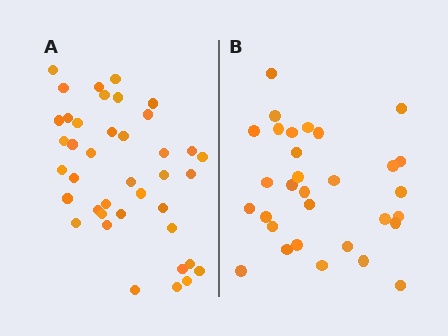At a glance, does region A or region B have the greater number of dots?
Region A (the left region) has more dots.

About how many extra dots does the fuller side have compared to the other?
Region A has roughly 8 or so more dots than region B.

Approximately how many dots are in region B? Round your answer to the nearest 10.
About 30 dots. (The exact count is 31, which rounds to 30.)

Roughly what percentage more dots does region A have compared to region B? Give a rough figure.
About 30% more.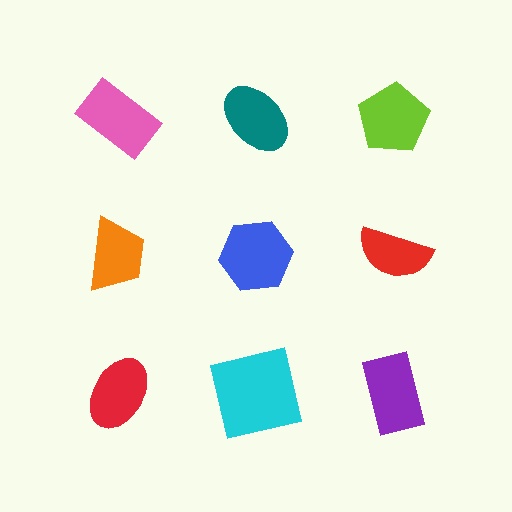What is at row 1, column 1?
A pink rectangle.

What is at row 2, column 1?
An orange trapezoid.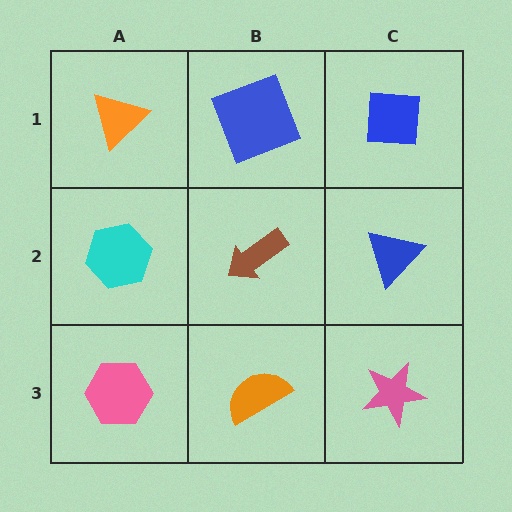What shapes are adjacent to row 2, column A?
An orange triangle (row 1, column A), a pink hexagon (row 3, column A), a brown arrow (row 2, column B).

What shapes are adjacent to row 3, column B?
A brown arrow (row 2, column B), a pink hexagon (row 3, column A), a pink star (row 3, column C).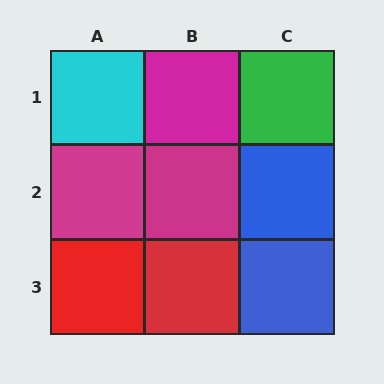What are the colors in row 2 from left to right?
Magenta, magenta, blue.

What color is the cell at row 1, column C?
Green.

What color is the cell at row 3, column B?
Red.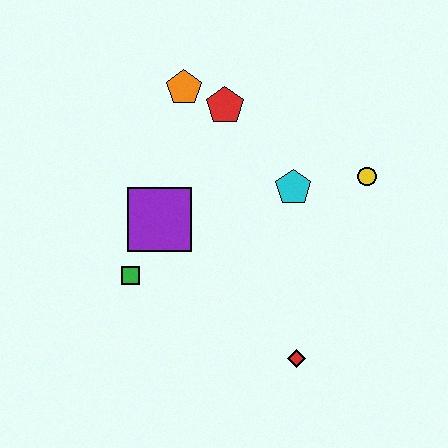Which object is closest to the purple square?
The green square is closest to the purple square.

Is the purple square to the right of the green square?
Yes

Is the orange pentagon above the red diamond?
Yes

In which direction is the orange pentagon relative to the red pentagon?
The orange pentagon is to the left of the red pentagon.